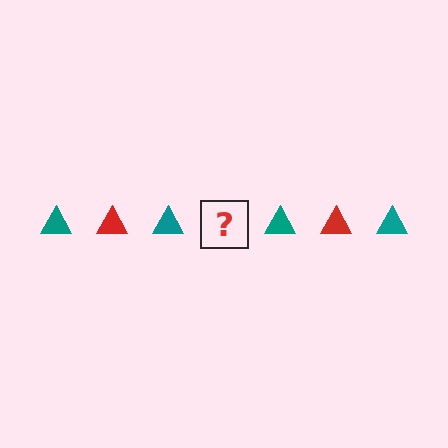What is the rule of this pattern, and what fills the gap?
The rule is that the pattern cycles through teal, red triangles. The gap should be filled with a red triangle.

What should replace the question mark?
The question mark should be replaced with a red triangle.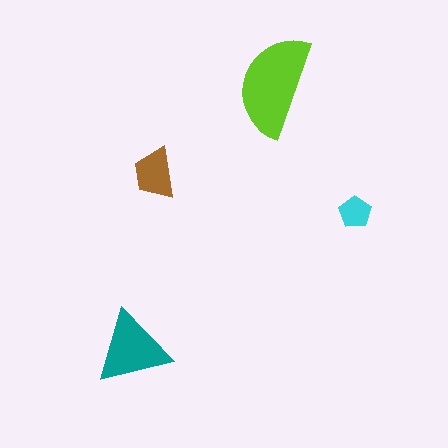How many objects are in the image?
There are 4 objects in the image.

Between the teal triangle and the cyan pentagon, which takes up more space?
The teal triangle.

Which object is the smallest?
The cyan pentagon.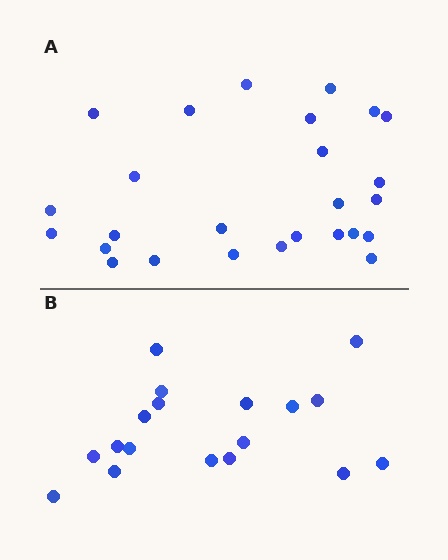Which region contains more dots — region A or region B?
Region A (the top region) has more dots.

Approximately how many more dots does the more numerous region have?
Region A has roughly 8 or so more dots than region B.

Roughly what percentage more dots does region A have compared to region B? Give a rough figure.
About 45% more.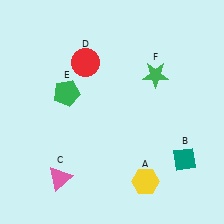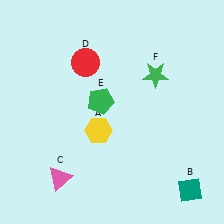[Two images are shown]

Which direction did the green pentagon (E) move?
The green pentagon (E) moved right.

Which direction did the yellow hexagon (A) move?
The yellow hexagon (A) moved up.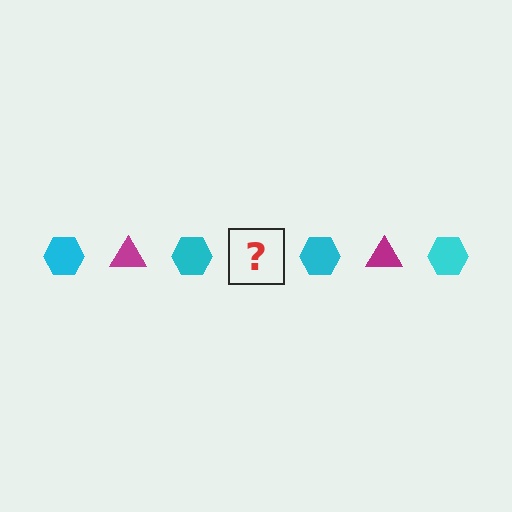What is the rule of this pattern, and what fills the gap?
The rule is that the pattern alternates between cyan hexagon and magenta triangle. The gap should be filled with a magenta triangle.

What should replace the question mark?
The question mark should be replaced with a magenta triangle.